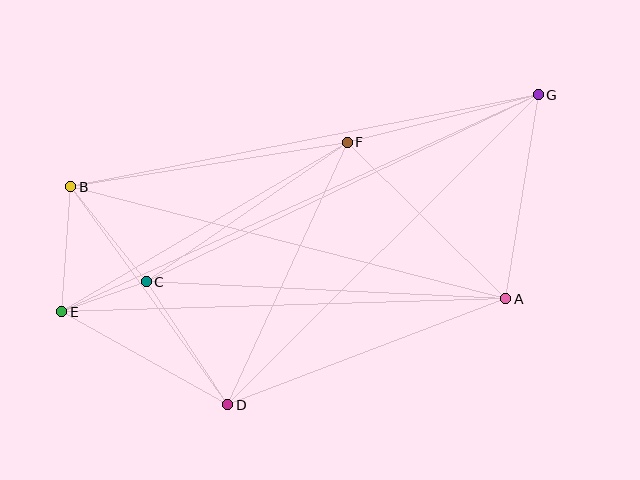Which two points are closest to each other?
Points C and E are closest to each other.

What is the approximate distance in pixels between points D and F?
The distance between D and F is approximately 288 pixels.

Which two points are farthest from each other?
Points E and G are farthest from each other.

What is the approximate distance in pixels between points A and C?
The distance between A and C is approximately 360 pixels.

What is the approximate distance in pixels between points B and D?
The distance between B and D is approximately 269 pixels.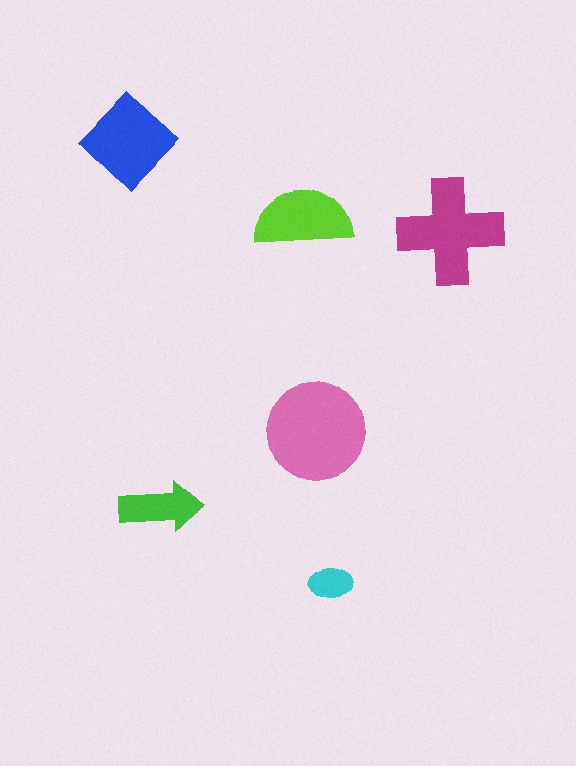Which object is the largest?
The pink circle.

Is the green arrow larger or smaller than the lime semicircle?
Smaller.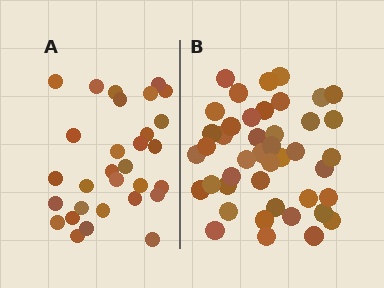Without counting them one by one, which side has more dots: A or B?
Region B (the right region) has more dots.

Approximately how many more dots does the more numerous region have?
Region B has approximately 15 more dots than region A.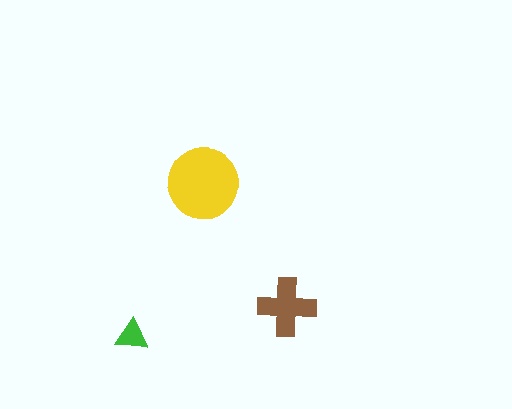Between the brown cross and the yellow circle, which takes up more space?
The yellow circle.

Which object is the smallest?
The green triangle.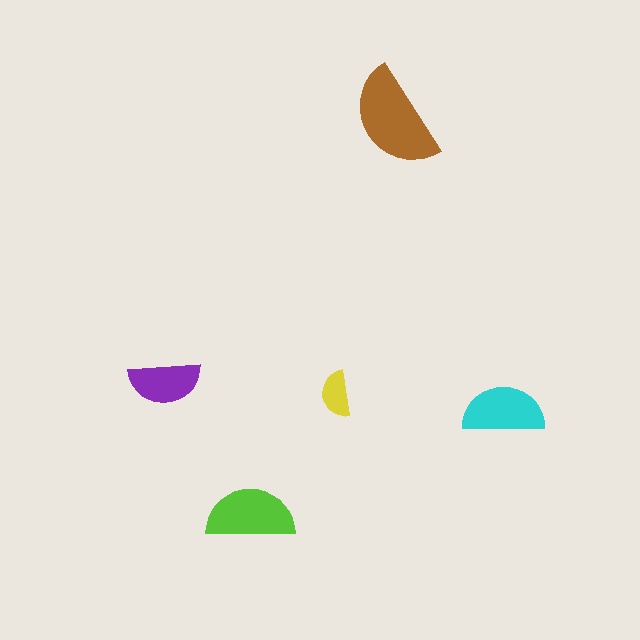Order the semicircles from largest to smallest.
the brown one, the lime one, the cyan one, the purple one, the yellow one.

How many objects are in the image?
There are 5 objects in the image.